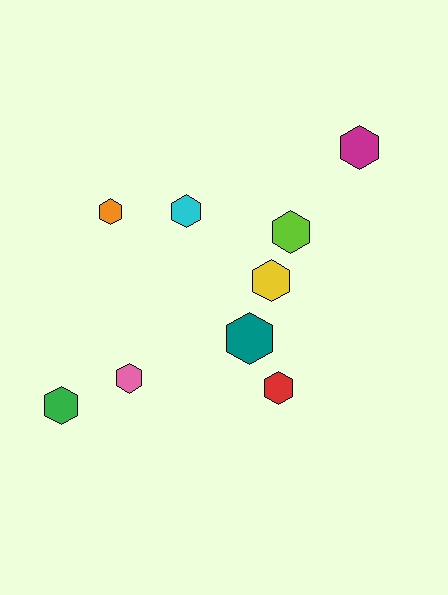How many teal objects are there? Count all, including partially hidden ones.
There is 1 teal object.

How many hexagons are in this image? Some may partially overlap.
There are 9 hexagons.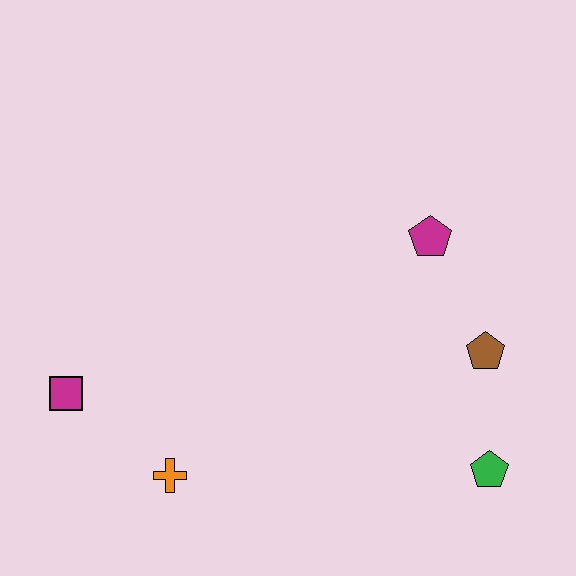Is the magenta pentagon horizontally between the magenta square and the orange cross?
No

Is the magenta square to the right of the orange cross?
No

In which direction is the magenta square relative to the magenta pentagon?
The magenta square is to the left of the magenta pentagon.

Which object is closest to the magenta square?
The orange cross is closest to the magenta square.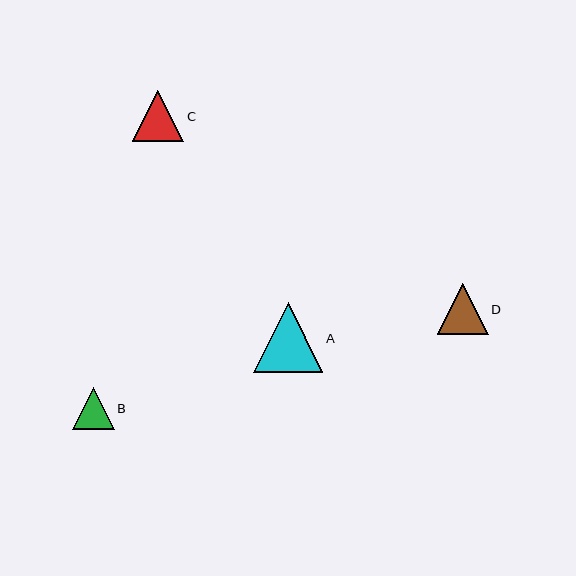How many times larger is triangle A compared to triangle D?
Triangle A is approximately 1.4 times the size of triangle D.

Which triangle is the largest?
Triangle A is the largest with a size of approximately 69 pixels.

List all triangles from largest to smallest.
From largest to smallest: A, C, D, B.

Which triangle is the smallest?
Triangle B is the smallest with a size of approximately 42 pixels.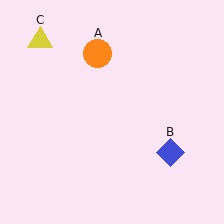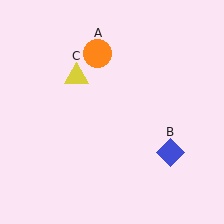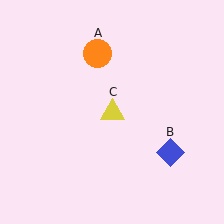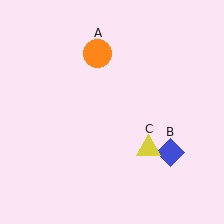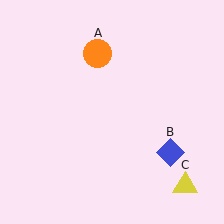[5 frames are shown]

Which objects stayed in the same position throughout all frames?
Orange circle (object A) and blue diamond (object B) remained stationary.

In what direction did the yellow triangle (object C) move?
The yellow triangle (object C) moved down and to the right.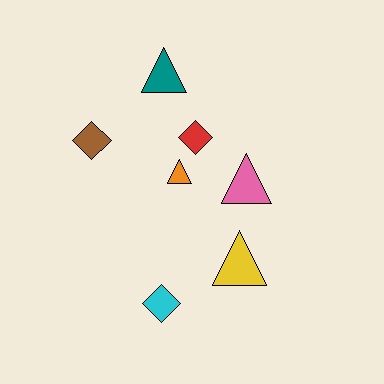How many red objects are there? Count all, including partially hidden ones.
There is 1 red object.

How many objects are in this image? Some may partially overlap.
There are 7 objects.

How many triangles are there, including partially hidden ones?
There are 4 triangles.